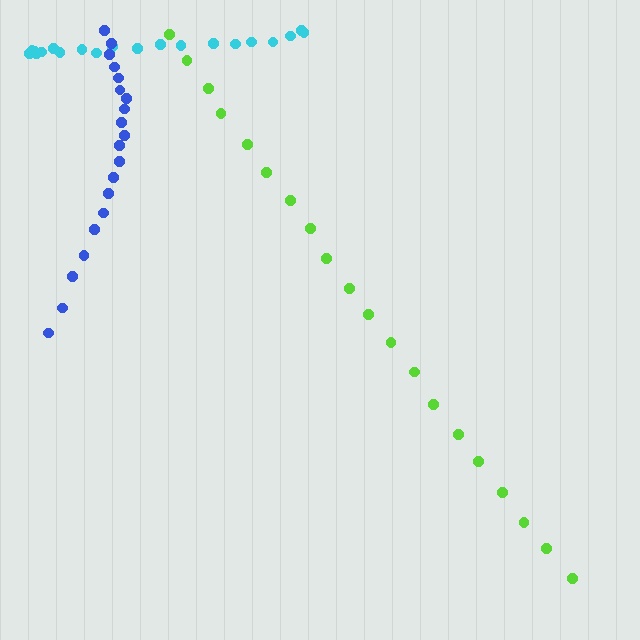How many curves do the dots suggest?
There are 3 distinct paths.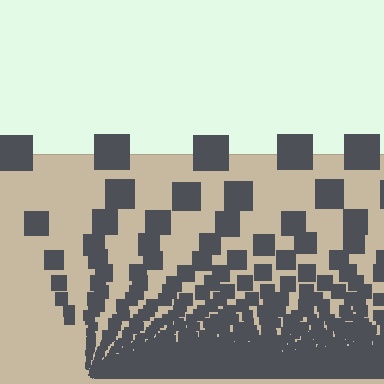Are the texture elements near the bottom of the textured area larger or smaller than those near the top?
Smaller. The gradient is inverted — elements near the bottom are smaller and denser.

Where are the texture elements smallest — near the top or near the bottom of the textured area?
Near the bottom.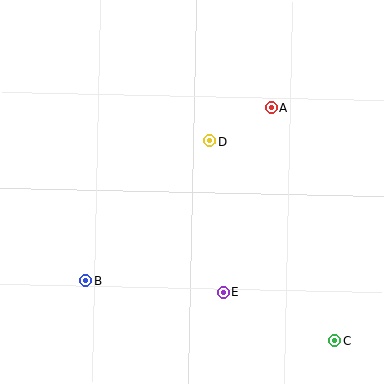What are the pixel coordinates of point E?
Point E is at (223, 292).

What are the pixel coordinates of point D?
Point D is at (210, 141).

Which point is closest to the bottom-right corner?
Point C is closest to the bottom-right corner.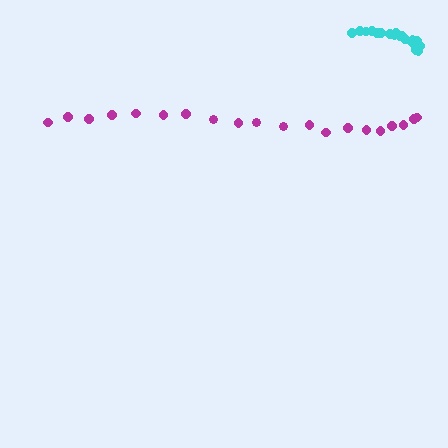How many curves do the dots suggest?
There are 2 distinct paths.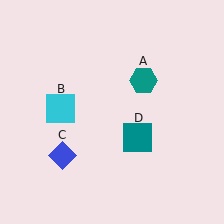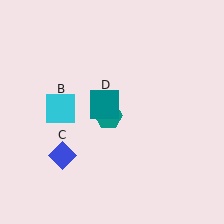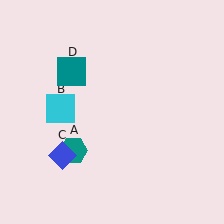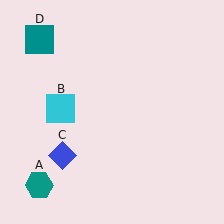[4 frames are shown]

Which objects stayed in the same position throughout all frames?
Cyan square (object B) and blue diamond (object C) remained stationary.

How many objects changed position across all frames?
2 objects changed position: teal hexagon (object A), teal square (object D).